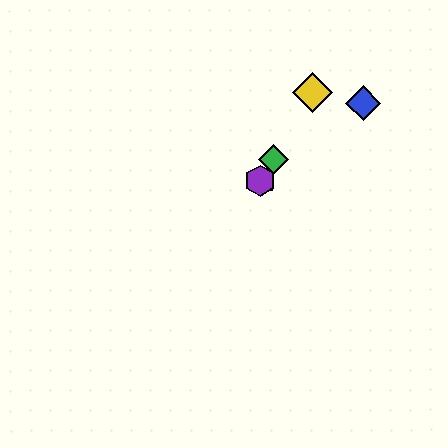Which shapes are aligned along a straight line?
The red triangle, the green diamond, the yellow diamond, the purple hexagon are aligned along a straight line.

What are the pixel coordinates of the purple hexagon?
The purple hexagon is at (260, 181).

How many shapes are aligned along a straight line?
4 shapes (the red triangle, the green diamond, the yellow diamond, the purple hexagon) are aligned along a straight line.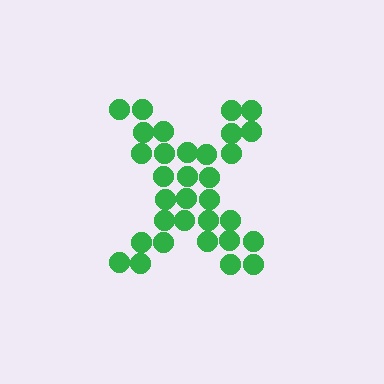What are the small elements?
The small elements are circles.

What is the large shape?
The large shape is the letter X.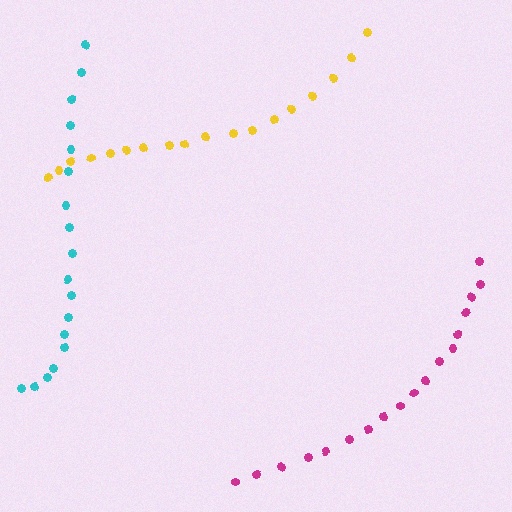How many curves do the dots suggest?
There are 3 distinct paths.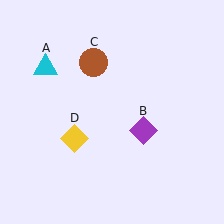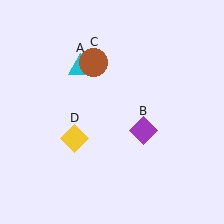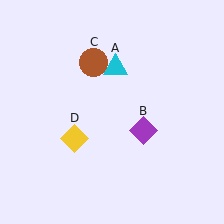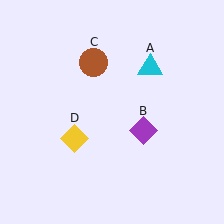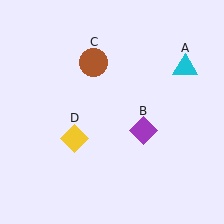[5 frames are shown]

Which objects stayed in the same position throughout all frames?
Purple diamond (object B) and brown circle (object C) and yellow diamond (object D) remained stationary.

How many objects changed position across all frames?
1 object changed position: cyan triangle (object A).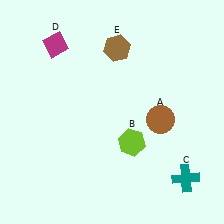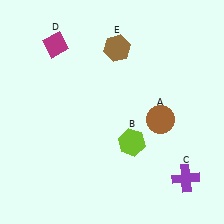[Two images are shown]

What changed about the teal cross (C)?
In Image 1, C is teal. In Image 2, it changed to purple.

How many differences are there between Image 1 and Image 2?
There is 1 difference between the two images.